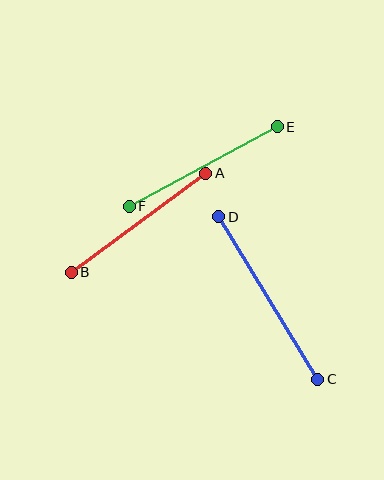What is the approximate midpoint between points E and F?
The midpoint is at approximately (203, 166) pixels.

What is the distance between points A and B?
The distance is approximately 167 pixels.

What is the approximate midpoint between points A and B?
The midpoint is at approximately (138, 223) pixels.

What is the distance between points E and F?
The distance is approximately 168 pixels.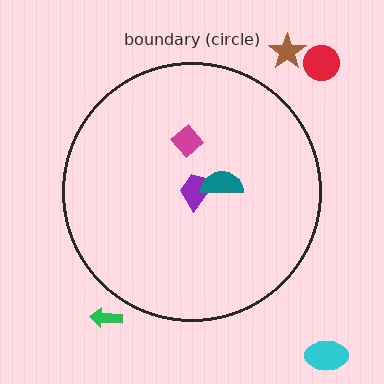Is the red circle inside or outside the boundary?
Outside.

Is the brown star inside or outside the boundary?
Outside.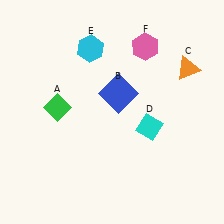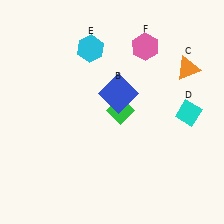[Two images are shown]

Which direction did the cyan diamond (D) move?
The cyan diamond (D) moved right.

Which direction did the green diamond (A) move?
The green diamond (A) moved right.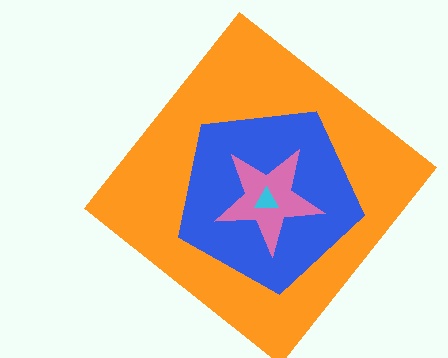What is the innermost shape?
The cyan triangle.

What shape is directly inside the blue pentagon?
The pink star.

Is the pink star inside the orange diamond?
Yes.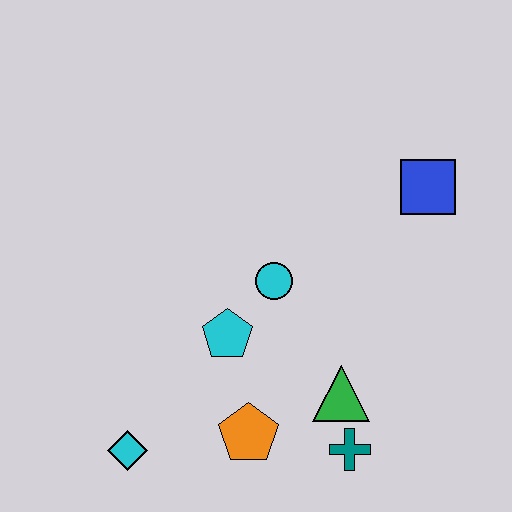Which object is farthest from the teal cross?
The blue square is farthest from the teal cross.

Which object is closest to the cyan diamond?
The orange pentagon is closest to the cyan diamond.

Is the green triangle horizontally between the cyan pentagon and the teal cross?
Yes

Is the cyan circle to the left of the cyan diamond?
No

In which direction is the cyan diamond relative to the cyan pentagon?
The cyan diamond is below the cyan pentagon.